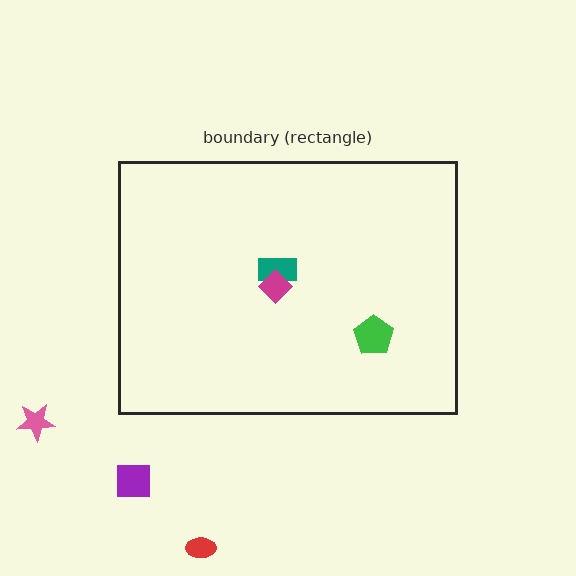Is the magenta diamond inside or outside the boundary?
Inside.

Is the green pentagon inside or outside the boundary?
Inside.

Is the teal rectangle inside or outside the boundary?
Inside.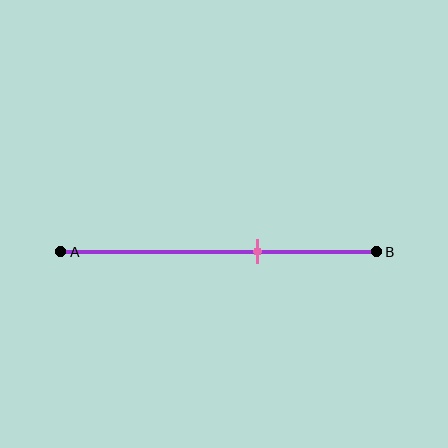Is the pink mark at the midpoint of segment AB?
No, the mark is at about 60% from A, not at the 50% midpoint.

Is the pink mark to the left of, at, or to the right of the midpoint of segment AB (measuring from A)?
The pink mark is to the right of the midpoint of segment AB.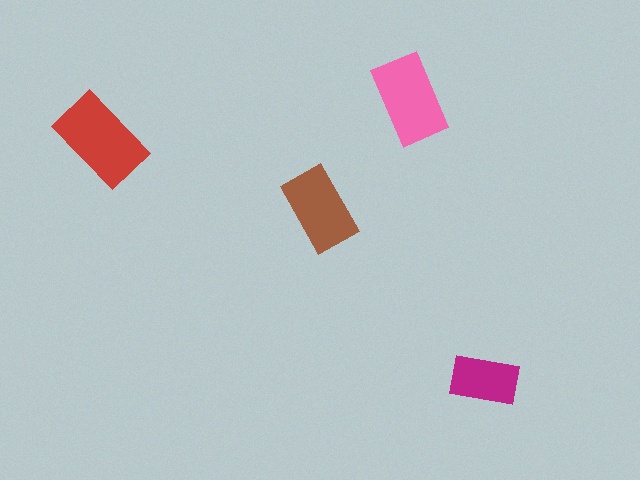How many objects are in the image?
There are 4 objects in the image.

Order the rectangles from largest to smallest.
the red one, the pink one, the brown one, the magenta one.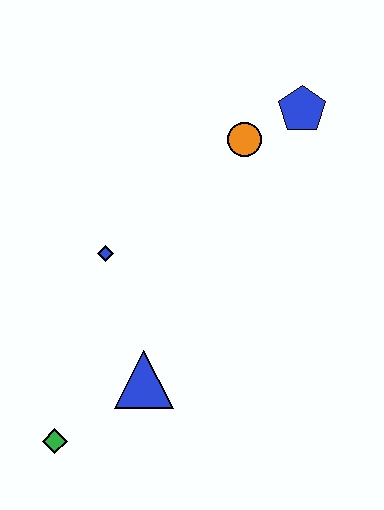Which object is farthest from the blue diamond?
The blue pentagon is farthest from the blue diamond.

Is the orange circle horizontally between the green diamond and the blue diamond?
No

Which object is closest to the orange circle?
The blue pentagon is closest to the orange circle.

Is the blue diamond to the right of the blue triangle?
No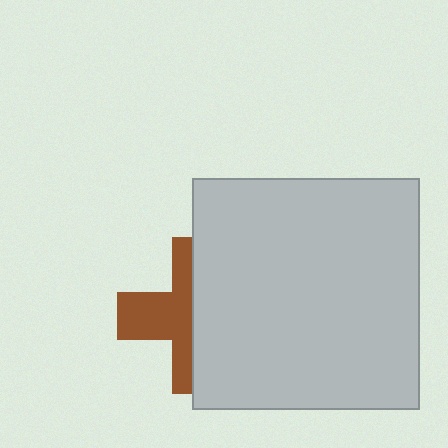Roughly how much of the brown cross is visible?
About half of it is visible (roughly 45%).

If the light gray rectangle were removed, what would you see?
You would see the complete brown cross.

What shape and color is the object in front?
The object in front is a light gray rectangle.